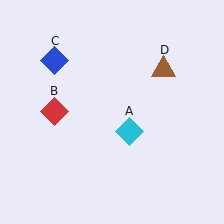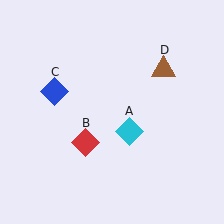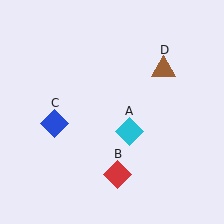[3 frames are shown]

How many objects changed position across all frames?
2 objects changed position: red diamond (object B), blue diamond (object C).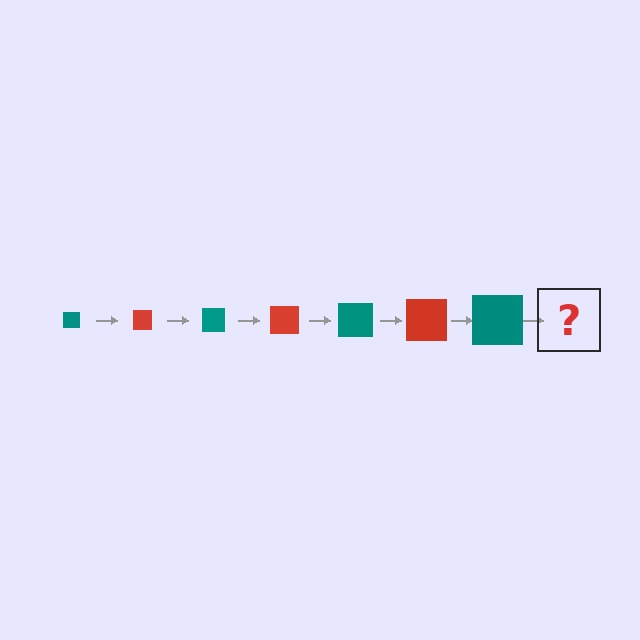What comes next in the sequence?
The next element should be a red square, larger than the previous one.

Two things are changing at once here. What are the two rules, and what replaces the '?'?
The two rules are that the square grows larger each step and the color cycles through teal and red. The '?' should be a red square, larger than the previous one.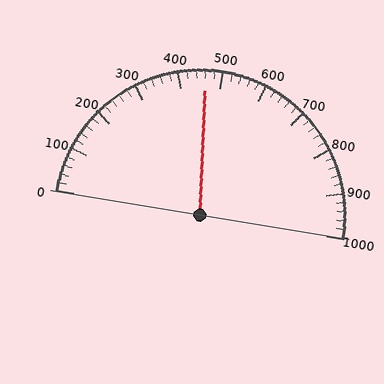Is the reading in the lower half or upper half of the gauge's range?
The reading is in the lower half of the range (0 to 1000).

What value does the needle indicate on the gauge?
The needle indicates approximately 460.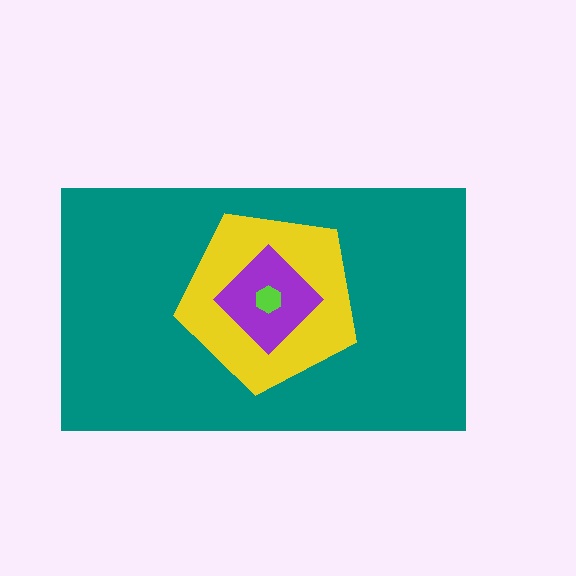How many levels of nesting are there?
4.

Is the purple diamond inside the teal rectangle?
Yes.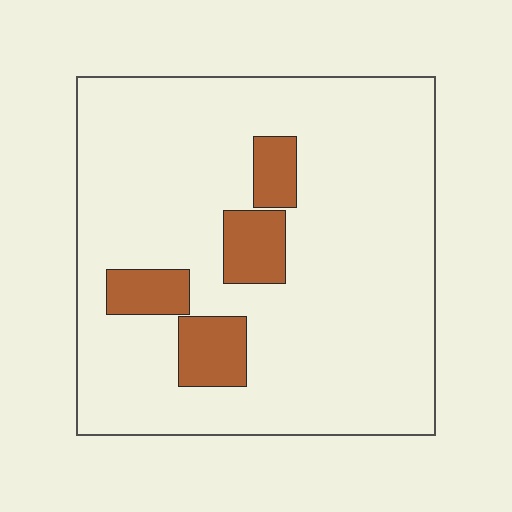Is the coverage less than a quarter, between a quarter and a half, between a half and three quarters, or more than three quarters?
Less than a quarter.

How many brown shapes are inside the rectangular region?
4.